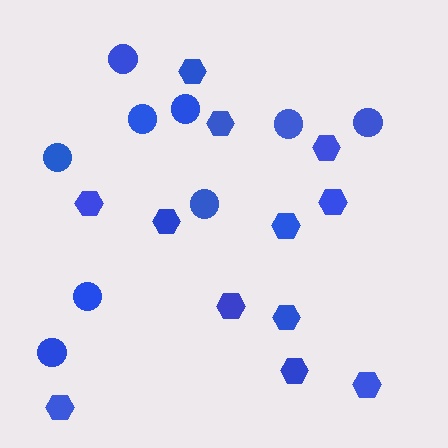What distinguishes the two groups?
There are 2 groups: one group of hexagons (12) and one group of circles (9).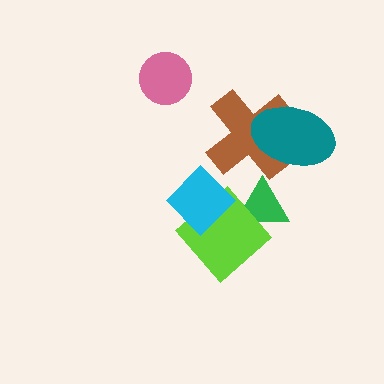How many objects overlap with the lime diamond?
2 objects overlap with the lime diamond.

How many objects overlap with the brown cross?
1 object overlaps with the brown cross.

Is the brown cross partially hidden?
Yes, it is partially covered by another shape.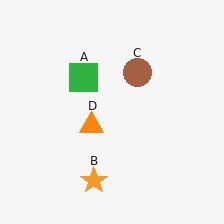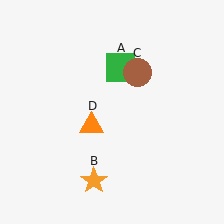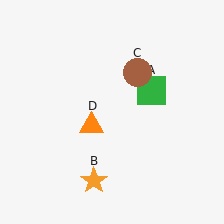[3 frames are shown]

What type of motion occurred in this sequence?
The green square (object A) rotated clockwise around the center of the scene.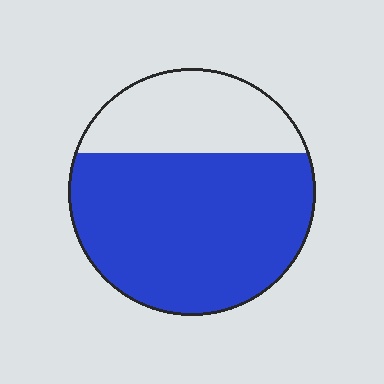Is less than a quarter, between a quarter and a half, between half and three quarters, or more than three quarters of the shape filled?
Between half and three quarters.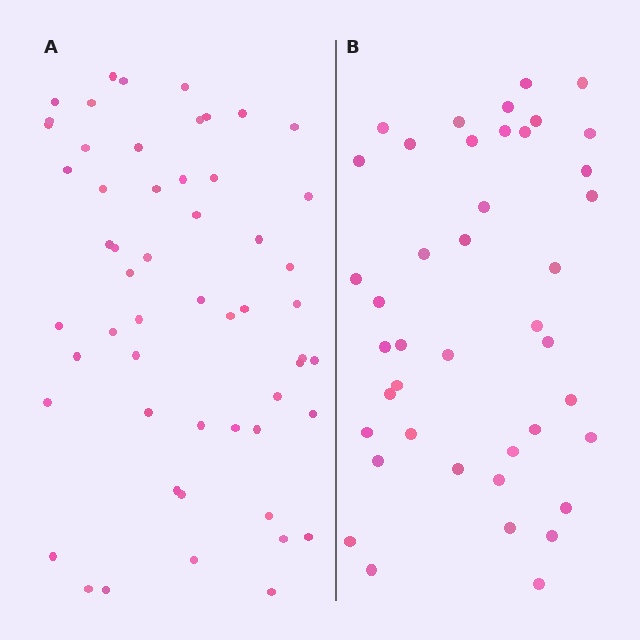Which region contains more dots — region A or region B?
Region A (the left region) has more dots.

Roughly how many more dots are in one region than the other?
Region A has approximately 15 more dots than region B.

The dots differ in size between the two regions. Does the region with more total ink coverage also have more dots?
No. Region B has more total ink coverage because its dots are larger, but region A actually contains more individual dots. Total area can be misleading — the number of items is what matters here.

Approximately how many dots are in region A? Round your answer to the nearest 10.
About 60 dots. (The exact count is 55, which rounds to 60.)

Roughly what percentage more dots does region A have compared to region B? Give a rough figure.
About 30% more.